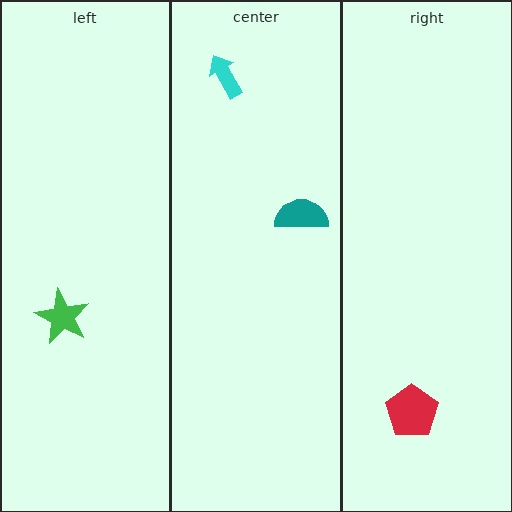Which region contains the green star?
The left region.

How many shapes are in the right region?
1.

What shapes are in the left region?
The green star.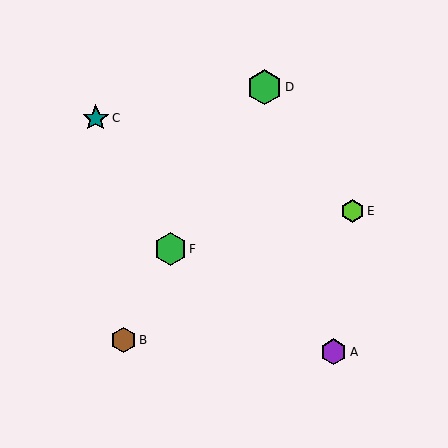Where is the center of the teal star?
The center of the teal star is at (96, 118).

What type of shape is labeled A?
Shape A is a purple hexagon.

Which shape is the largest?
The green hexagon (labeled D) is the largest.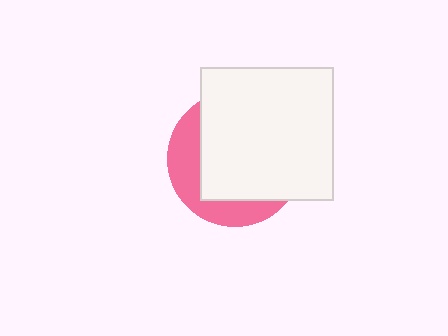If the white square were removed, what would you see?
You would see the complete pink circle.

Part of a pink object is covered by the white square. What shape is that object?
It is a circle.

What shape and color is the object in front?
The object in front is a white square.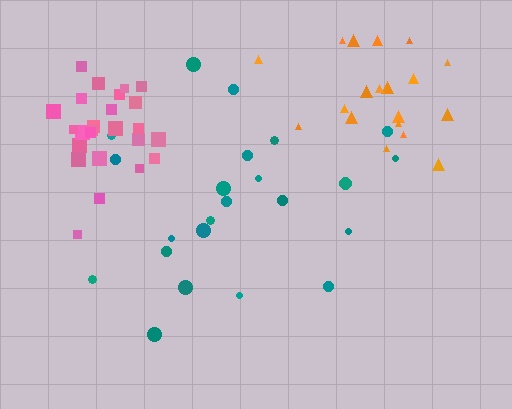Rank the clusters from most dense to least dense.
pink, teal, orange.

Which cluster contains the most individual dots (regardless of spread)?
Pink (26).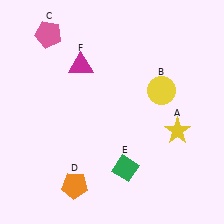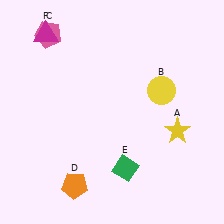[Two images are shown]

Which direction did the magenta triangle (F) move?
The magenta triangle (F) moved left.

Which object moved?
The magenta triangle (F) moved left.